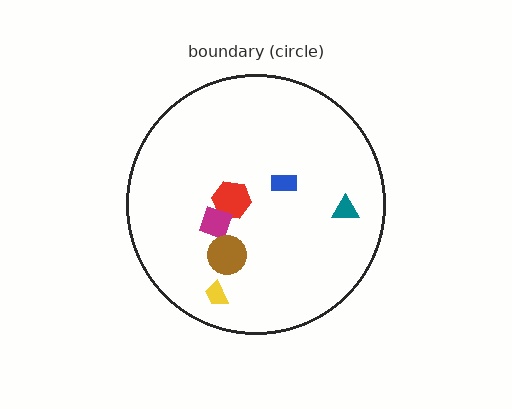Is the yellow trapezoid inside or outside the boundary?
Inside.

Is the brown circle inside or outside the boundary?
Inside.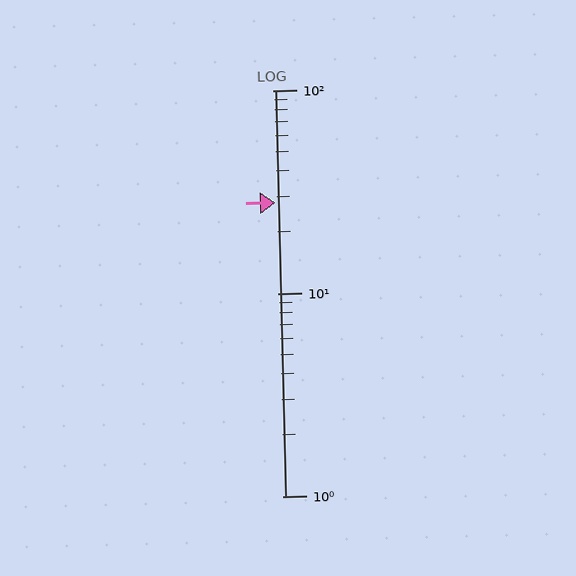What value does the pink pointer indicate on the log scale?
The pointer indicates approximately 28.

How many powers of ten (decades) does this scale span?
The scale spans 2 decades, from 1 to 100.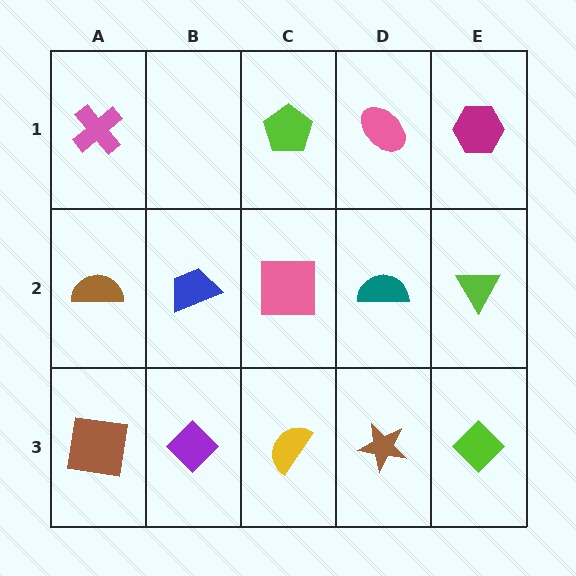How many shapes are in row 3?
5 shapes.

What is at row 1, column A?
A pink cross.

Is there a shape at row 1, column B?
No, that cell is empty.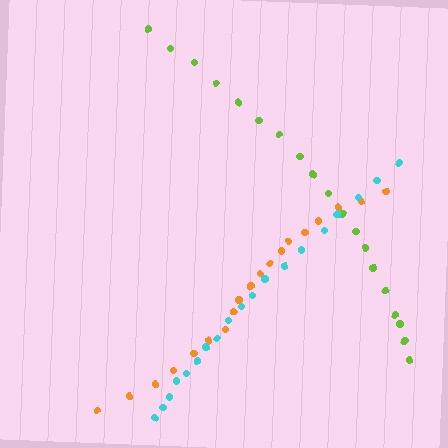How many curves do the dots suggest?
There are 3 distinct paths.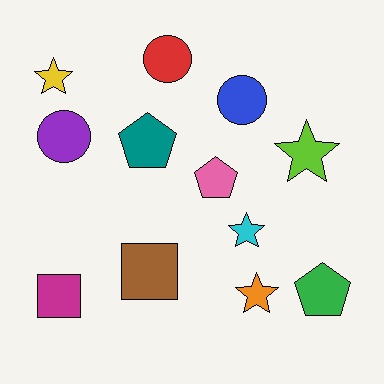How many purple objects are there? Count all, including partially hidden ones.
There is 1 purple object.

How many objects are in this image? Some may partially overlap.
There are 12 objects.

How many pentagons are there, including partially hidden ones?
There are 3 pentagons.